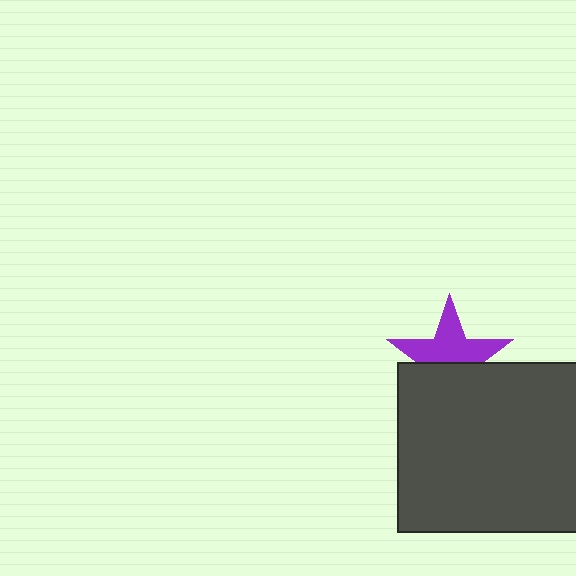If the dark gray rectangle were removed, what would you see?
You would see the complete purple star.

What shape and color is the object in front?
The object in front is a dark gray rectangle.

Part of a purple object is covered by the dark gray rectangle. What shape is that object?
It is a star.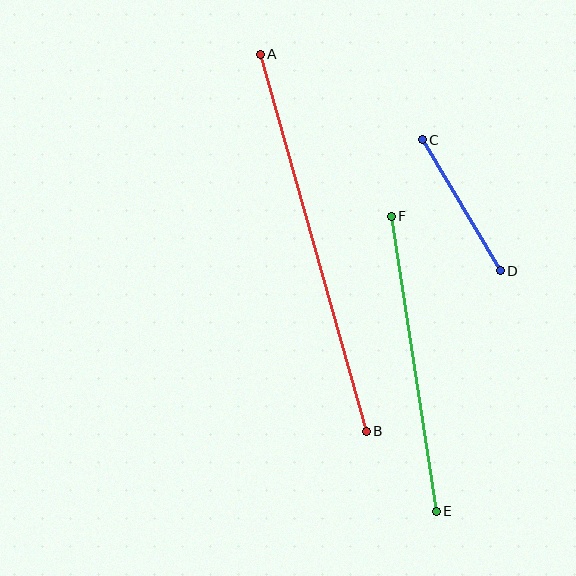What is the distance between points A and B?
The distance is approximately 392 pixels.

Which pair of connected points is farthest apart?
Points A and B are farthest apart.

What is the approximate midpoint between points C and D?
The midpoint is at approximately (461, 205) pixels.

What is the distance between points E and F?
The distance is approximately 299 pixels.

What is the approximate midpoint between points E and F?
The midpoint is at approximately (414, 364) pixels.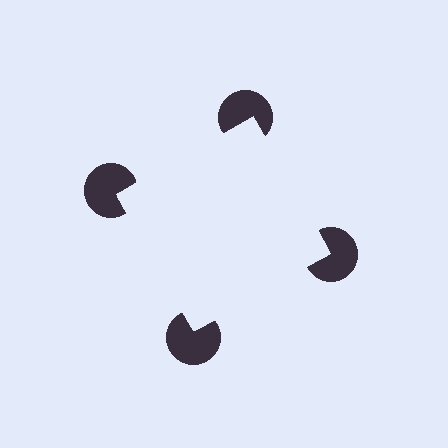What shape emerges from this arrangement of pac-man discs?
An illusory square — its edges are inferred from the aligned wedge cuts in the pac-man discs, not physically drawn.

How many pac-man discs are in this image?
There are 4 — one at each vertex of the illusory square.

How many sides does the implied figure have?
4 sides.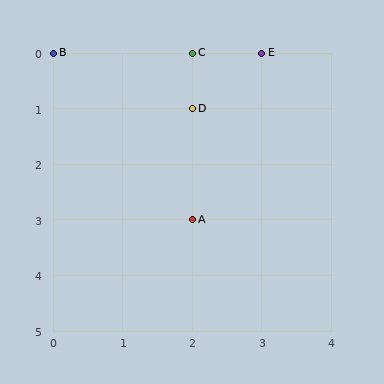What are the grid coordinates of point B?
Point B is at grid coordinates (0, 0).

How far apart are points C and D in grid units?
Points C and D are 1 row apart.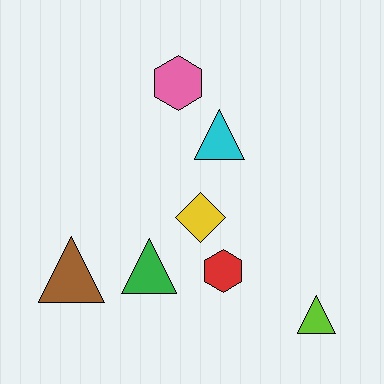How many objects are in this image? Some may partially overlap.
There are 7 objects.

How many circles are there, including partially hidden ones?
There are no circles.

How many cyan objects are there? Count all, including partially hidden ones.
There is 1 cyan object.